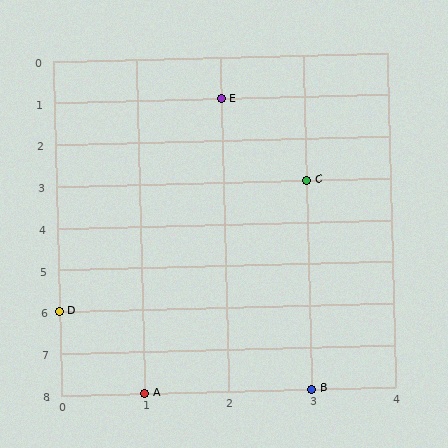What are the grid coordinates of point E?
Point E is at grid coordinates (2, 1).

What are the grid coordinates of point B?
Point B is at grid coordinates (3, 8).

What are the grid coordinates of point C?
Point C is at grid coordinates (3, 3).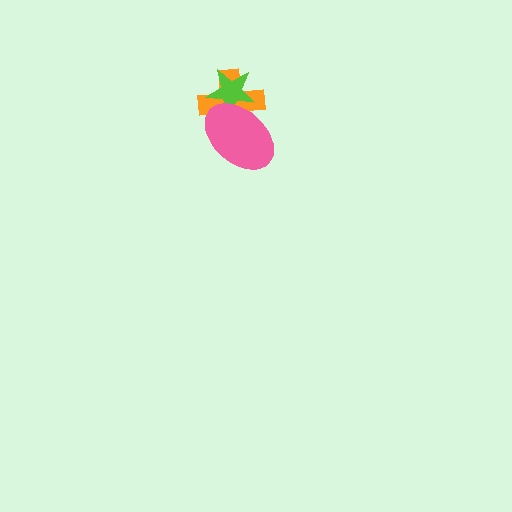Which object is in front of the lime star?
The pink ellipse is in front of the lime star.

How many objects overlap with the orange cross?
2 objects overlap with the orange cross.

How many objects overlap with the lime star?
2 objects overlap with the lime star.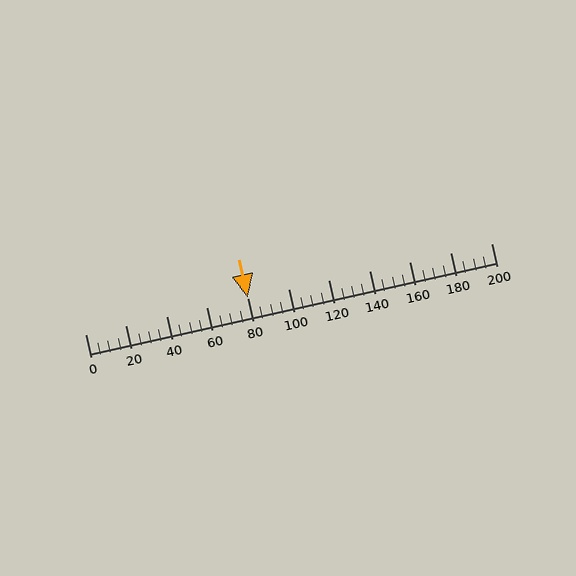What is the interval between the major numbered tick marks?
The major tick marks are spaced 20 units apart.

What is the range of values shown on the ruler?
The ruler shows values from 0 to 200.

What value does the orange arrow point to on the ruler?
The orange arrow points to approximately 80.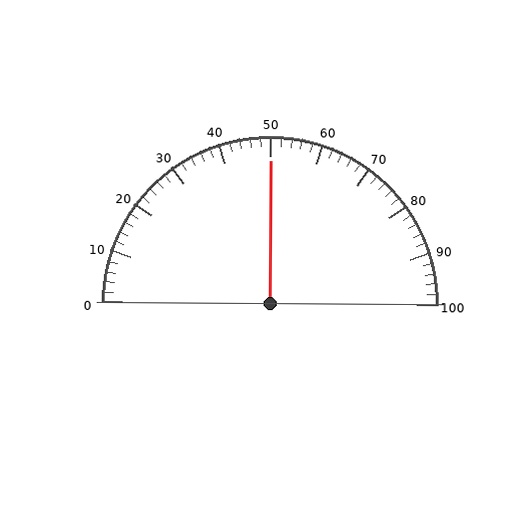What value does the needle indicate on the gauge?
The needle indicates approximately 50.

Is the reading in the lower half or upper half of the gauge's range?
The reading is in the upper half of the range (0 to 100).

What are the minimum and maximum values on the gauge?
The gauge ranges from 0 to 100.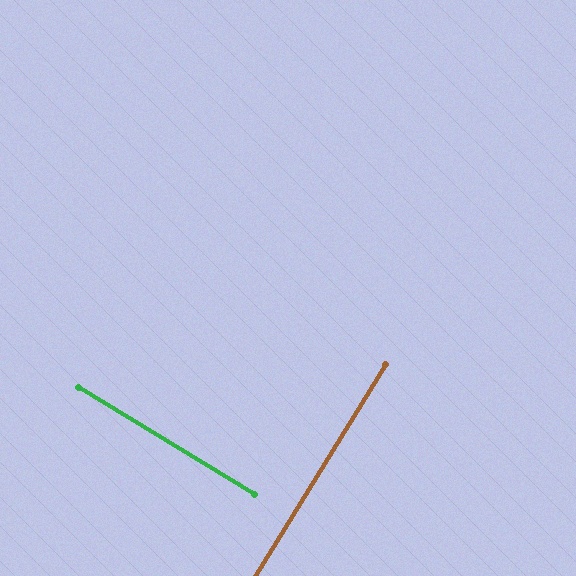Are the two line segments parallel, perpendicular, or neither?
Perpendicular — they meet at approximately 90°.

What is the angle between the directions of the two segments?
Approximately 90 degrees.